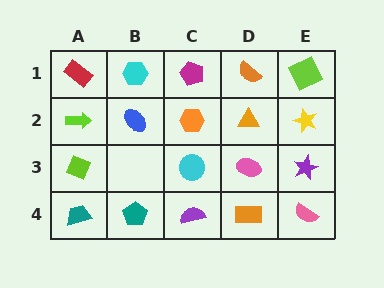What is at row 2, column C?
An orange hexagon.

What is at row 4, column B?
A teal pentagon.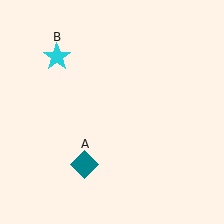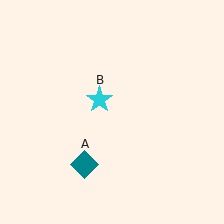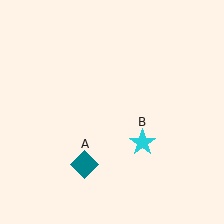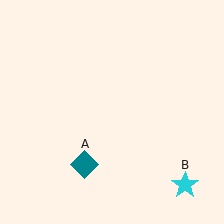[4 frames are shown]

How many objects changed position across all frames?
1 object changed position: cyan star (object B).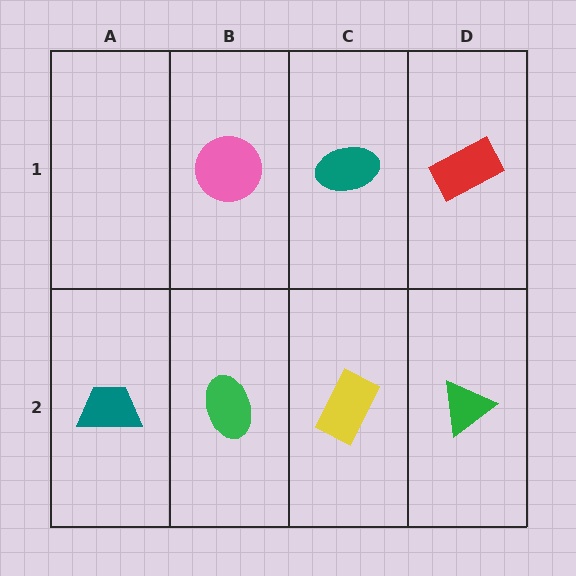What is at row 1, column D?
A red rectangle.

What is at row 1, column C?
A teal ellipse.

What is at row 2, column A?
A teal trapezoid.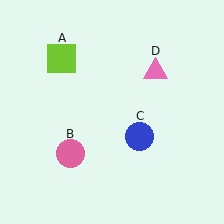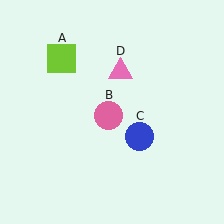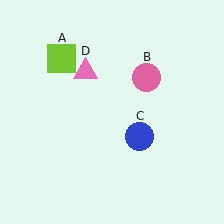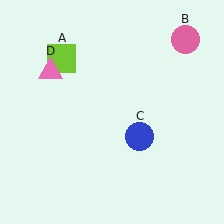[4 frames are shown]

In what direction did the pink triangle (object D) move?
The pink triangle (object D) moved left.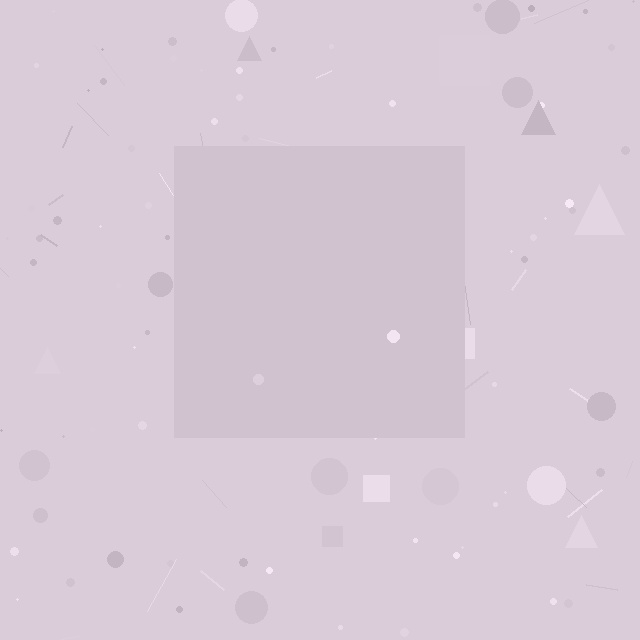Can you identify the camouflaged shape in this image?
The camouflaged shape is a square.